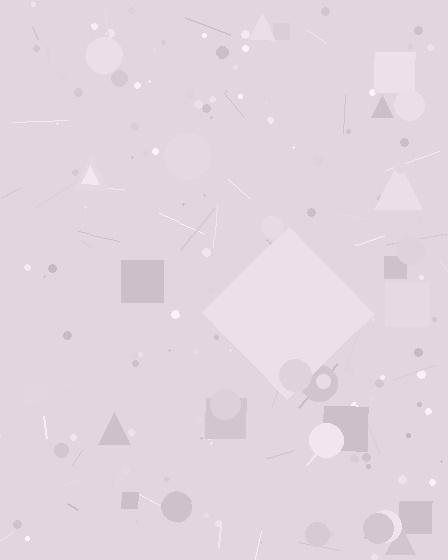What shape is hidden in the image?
A diamond is hidden in the image.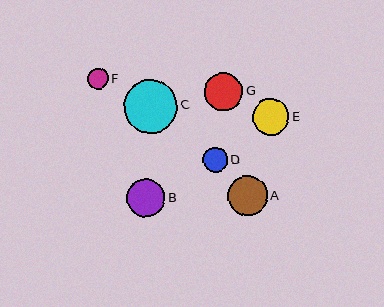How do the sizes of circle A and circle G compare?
Circle A and circle G are approximately the same size.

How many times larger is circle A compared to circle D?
Circle A is approximately 1.6 times the size of circle D.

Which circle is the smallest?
Circle F is the smallest with a size of approximately 21 pixels.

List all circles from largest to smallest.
From largest to smallest: C, A, B, G, E, D, F.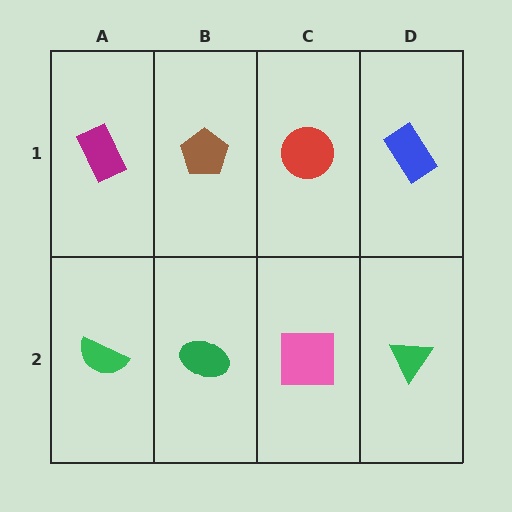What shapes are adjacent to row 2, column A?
A magenta rectangle (row 1, column A), a green ellipse (row 2, column B).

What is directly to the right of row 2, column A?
A green ellipse.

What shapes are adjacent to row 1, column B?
A green ellipse (row 2, column B), a magenta rectangle (row 1, column A), a red circle (row 1, column C).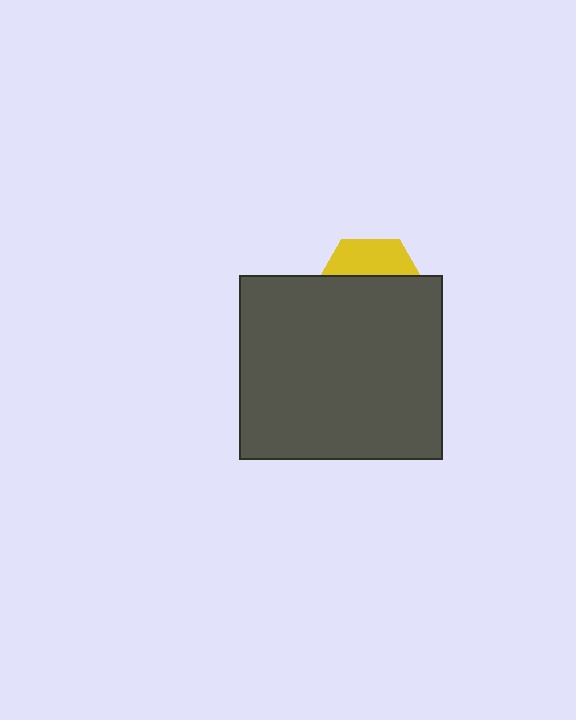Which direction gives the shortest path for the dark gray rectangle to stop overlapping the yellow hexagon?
Moving down gives the shortest separation.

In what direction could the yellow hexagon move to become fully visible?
The yellow hexagon could move up. That would shift it out from behind the dark gray rectangle entirely.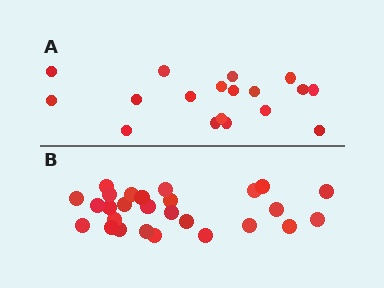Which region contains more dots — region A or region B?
Region B (the bottom region) has more dots.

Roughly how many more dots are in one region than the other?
Region B has roughly 8 or so more dots than region A.